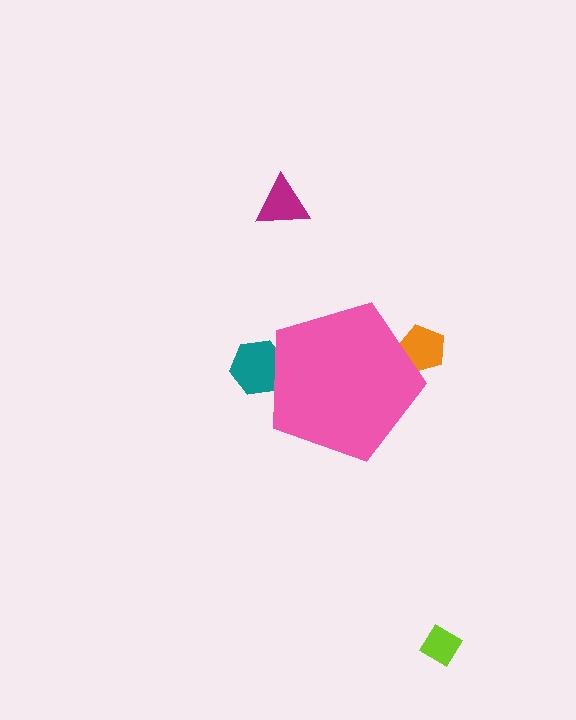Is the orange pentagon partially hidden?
Yes, the orange pentagon is partially hidden behind the pink pentagon.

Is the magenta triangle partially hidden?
No, the magenta triangle is fully visible.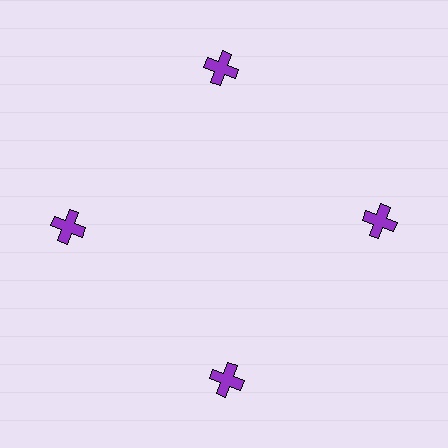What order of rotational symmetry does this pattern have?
This pattern has 4-fold rotational symmetry.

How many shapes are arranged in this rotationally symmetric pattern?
There are 4 shapes, arranged in 4 groups of 1.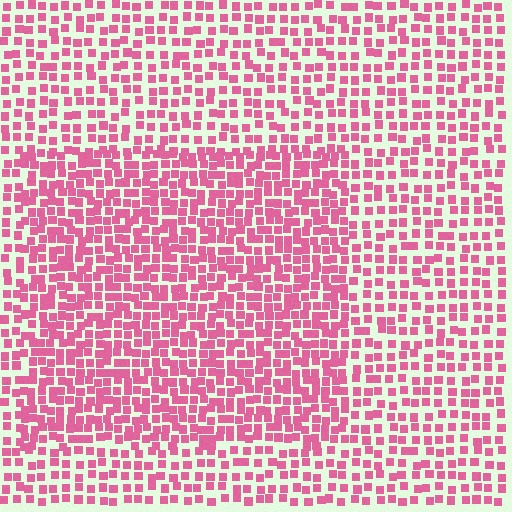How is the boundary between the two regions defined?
The boundary is defined by a change in element density (approximately 1.6x ratio). All elements are the same color, size, and shape.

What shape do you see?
I see a rectangle.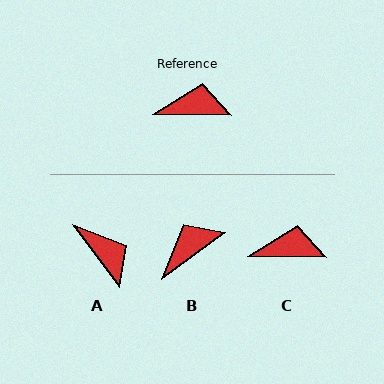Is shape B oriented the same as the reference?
No, it is off by about 37 degrees.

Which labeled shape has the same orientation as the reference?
C.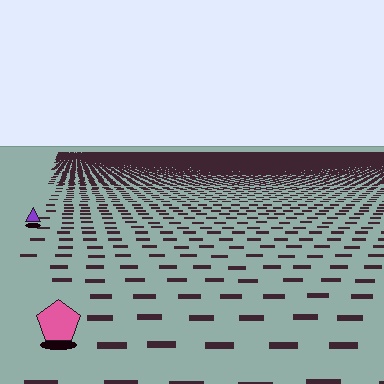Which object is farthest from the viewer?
The purple triangle is farthest from the viewer. It appears smaller and the ground texture around it is denser.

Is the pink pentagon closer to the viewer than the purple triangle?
Yes. The pink pentagon is closer — you can tell from the texture gradient: the ground texture is coarser near it.